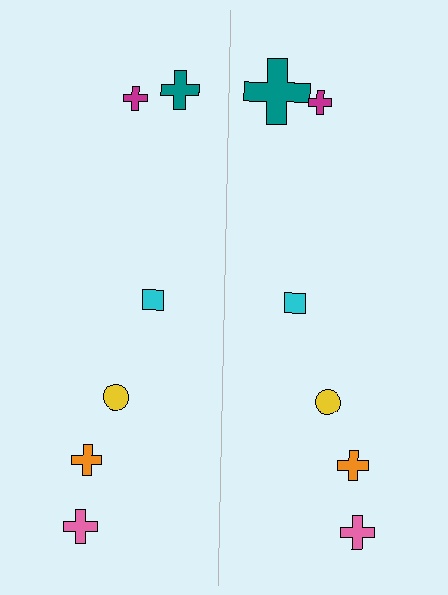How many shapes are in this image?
There are 12 shapes in this image.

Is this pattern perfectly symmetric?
No, the pattern is not perfectly symmetric. The teal cross on the right side has a different size than its mirror counterpart.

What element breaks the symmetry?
The teal cross on the right side has a different size than its mirror counterpart.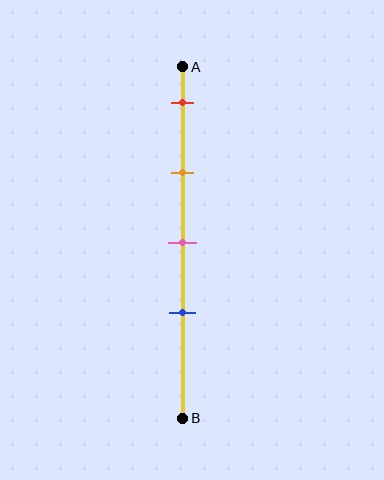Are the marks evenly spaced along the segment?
Yes, the marks are approximately evenly spaced.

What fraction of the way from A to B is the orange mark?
The orange mark is approximately 30% (0.3) of the way from A to B.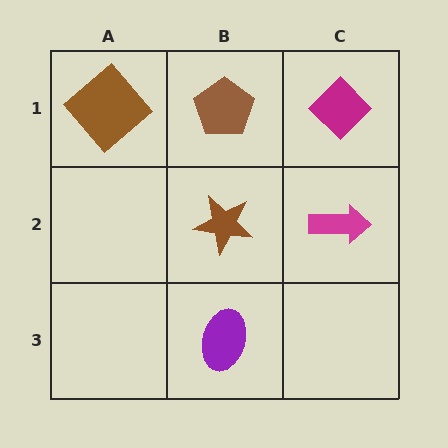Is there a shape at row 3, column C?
No, that cell is empty.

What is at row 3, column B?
A purple ellipse.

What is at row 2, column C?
A magenta arrow.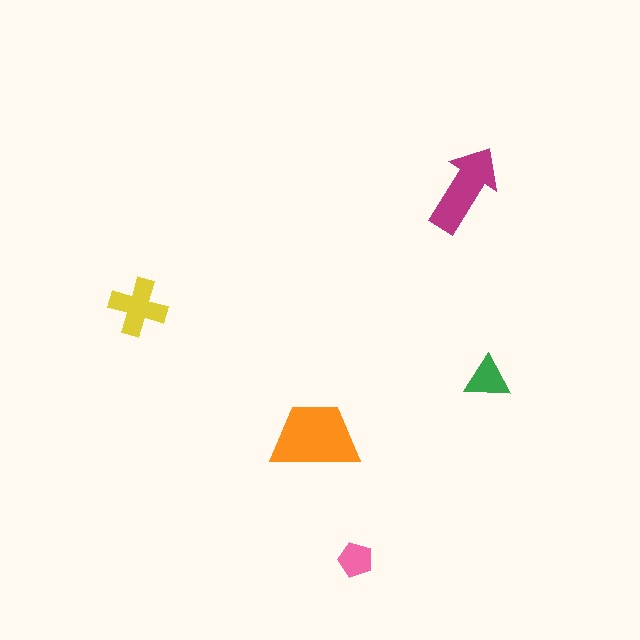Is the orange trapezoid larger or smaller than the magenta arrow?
Larger.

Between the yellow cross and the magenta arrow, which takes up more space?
The magenta arrow.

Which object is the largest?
The orange trapezoid.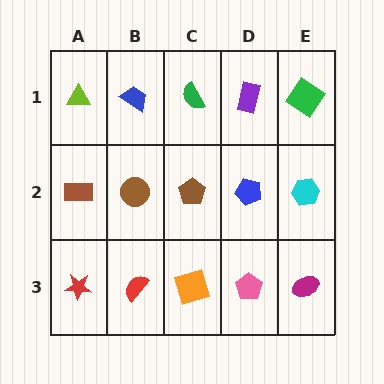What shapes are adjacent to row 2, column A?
A lime triangle (row 1, column A), a red star (row 3, column A), a brown circle (row 2, column B).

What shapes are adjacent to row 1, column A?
A brown rectangle (row 2, column A), a blue trapezoid (row 1, column B).